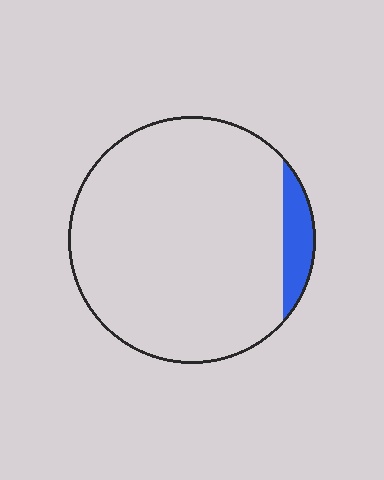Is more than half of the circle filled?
No.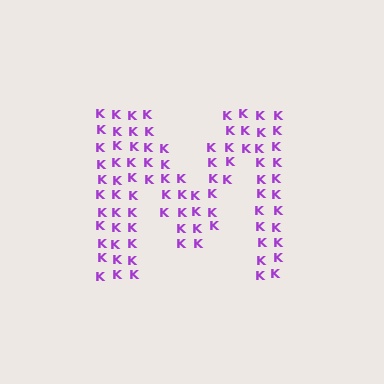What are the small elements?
The small elements are letter K's.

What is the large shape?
The large shape is the letter M.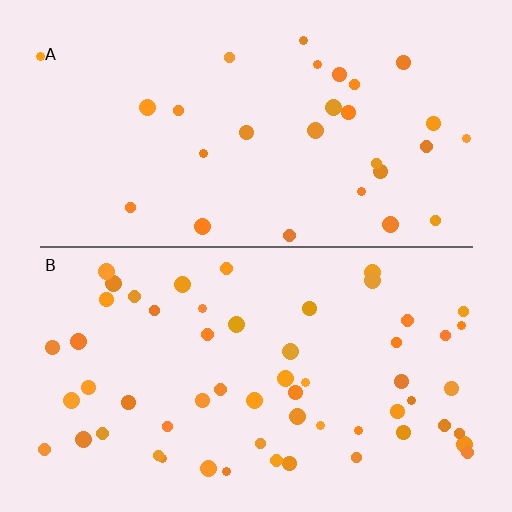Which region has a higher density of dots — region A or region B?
B (the bottom).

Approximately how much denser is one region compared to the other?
Approximately 2.0× — region B over region A.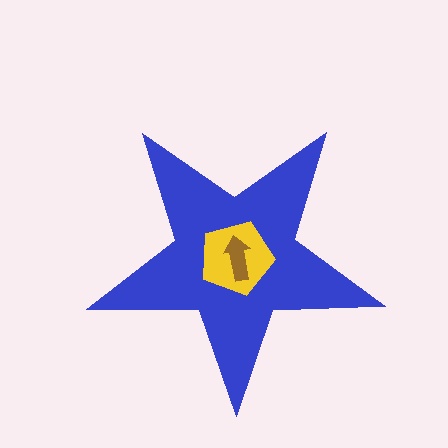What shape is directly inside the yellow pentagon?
The brown arrow.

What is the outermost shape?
The blue star.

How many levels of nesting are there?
3.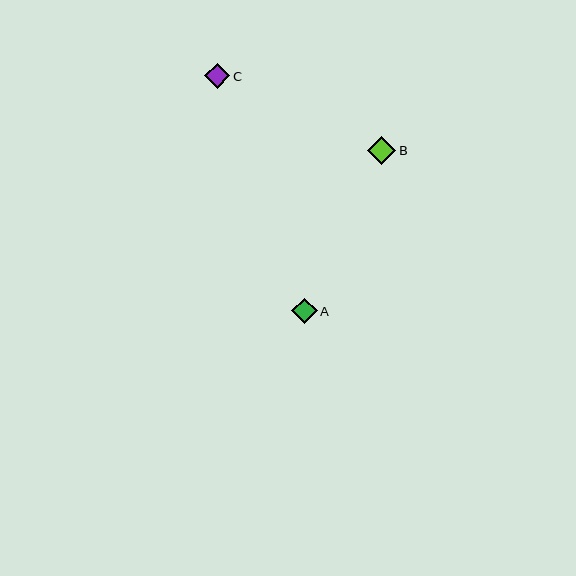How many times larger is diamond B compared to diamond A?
Diamond B is approximately 1.1 times the size of diamond A.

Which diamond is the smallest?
Diamond C is the smallest with a size of approximately 25 pixels.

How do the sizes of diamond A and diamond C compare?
Diamond A and diamond C are approximately the same size.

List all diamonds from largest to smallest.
From largest to smallest: B, A, C.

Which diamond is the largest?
Diamond B is the largest with a size of approximately 28 pixels.